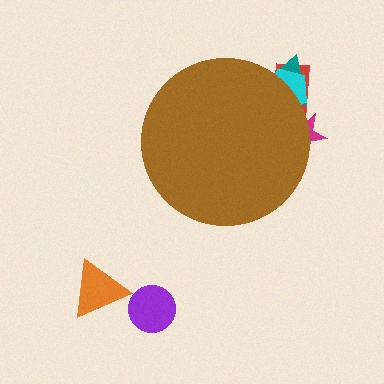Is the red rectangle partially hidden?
Yes, the red rectangle is partially hidden behind the brown circle.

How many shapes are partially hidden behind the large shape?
4 shapes are partially hidden.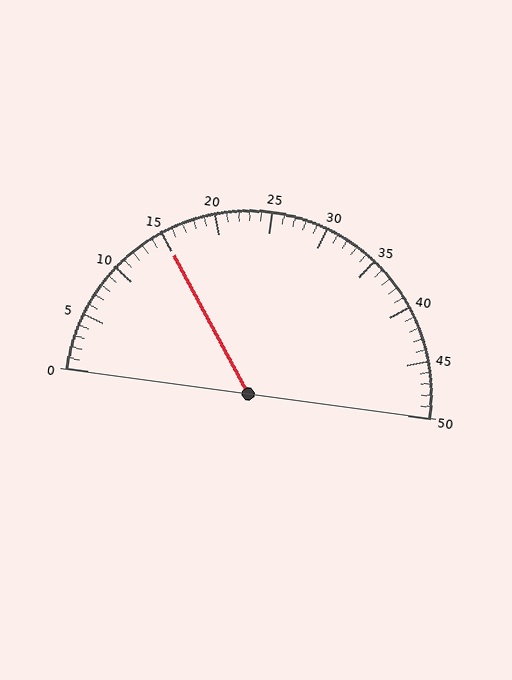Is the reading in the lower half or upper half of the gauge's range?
The reading is in the lower half of the range (0 to 50).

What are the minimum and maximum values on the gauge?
The gauge ranges from 0 to 50.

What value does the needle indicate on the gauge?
The needle indicates approximately 15.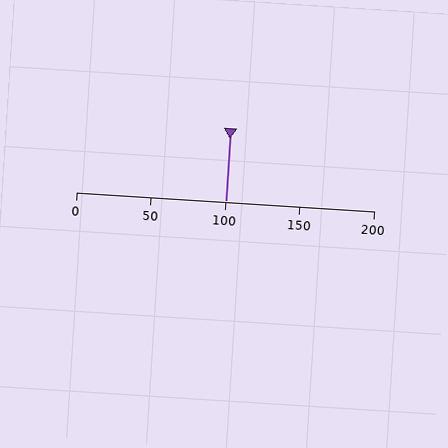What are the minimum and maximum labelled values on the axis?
The axis runs from 0 to 200.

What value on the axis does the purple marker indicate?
The marker indicates approximately 100.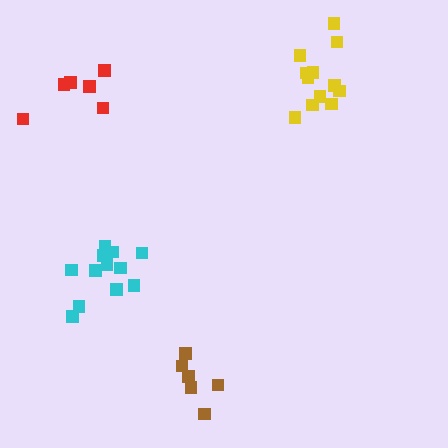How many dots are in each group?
Group 1: 6 dots, Group 2: 12 dots, Group 3: 6 dots, Group 4: 12 dots (36 total).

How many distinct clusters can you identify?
There are 4 distinct clusters.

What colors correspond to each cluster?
The clusters are colored: brown, yellow, red, cyan.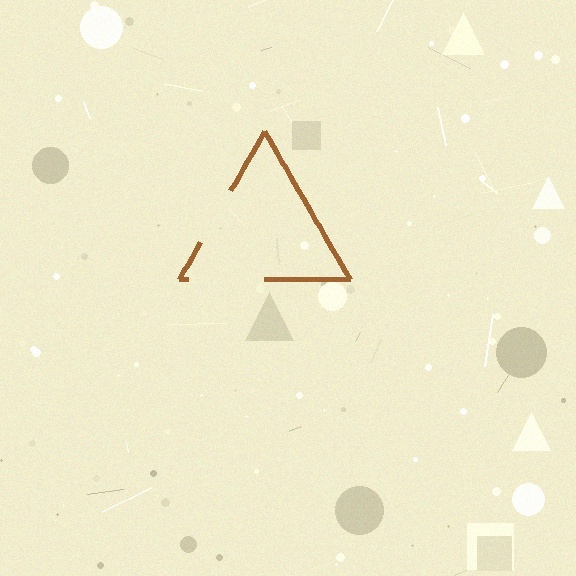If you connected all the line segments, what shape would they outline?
They would outline a triangle.